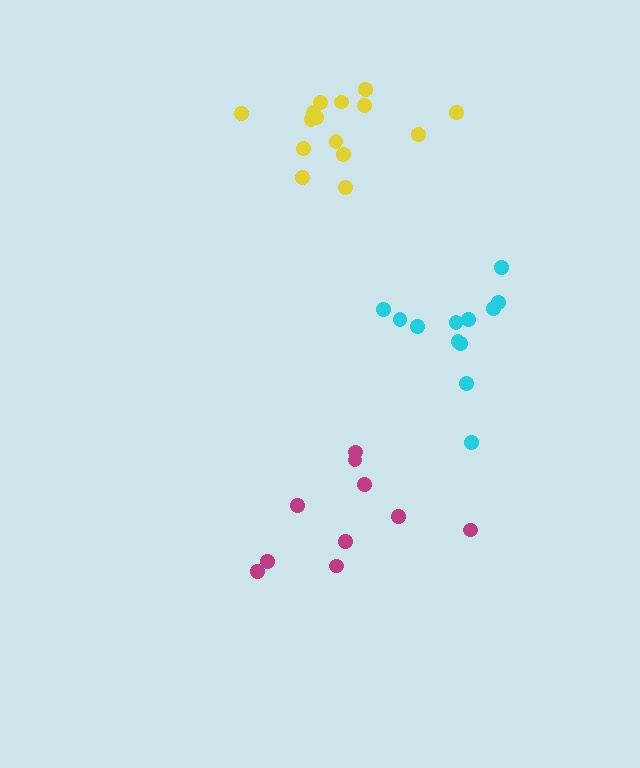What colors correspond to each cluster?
The clusters are colored: magenta, yellow, cyan.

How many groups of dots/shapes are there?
There are 3 groups.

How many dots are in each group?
Group 1: 10 dots, Group 2: 15 dots, Group 3: 12 dots (37 total).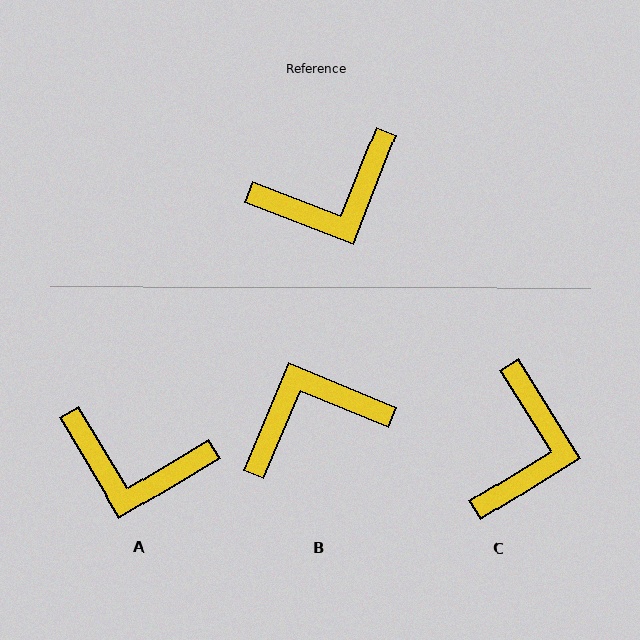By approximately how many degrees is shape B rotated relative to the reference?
Approximately 179 degrees counter-clockwise.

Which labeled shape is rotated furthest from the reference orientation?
B, about 179 degrees away.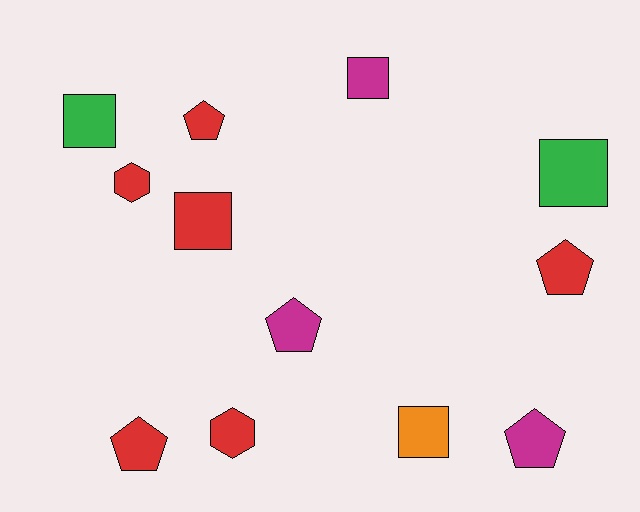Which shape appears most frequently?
Pentagon, with 5 objects.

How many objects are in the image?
There are 12 objects.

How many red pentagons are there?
There are 3 red pentagons.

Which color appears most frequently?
Red, with 6 objects.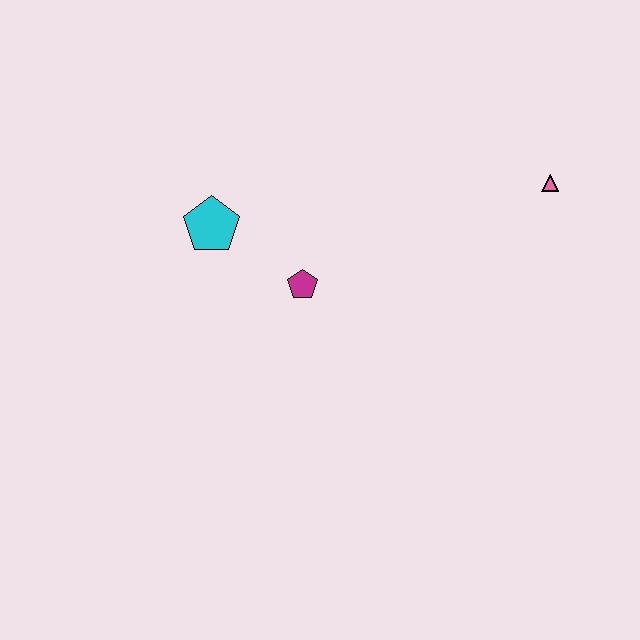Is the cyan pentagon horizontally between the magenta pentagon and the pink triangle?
No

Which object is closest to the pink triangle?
The magenta pentagon is closest to the pink triangle.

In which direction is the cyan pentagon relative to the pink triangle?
The cyan pentagon is to the left of the pink triangle.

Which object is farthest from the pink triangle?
The cyan pentagon is farthest from the pink triangle.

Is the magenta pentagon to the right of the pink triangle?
No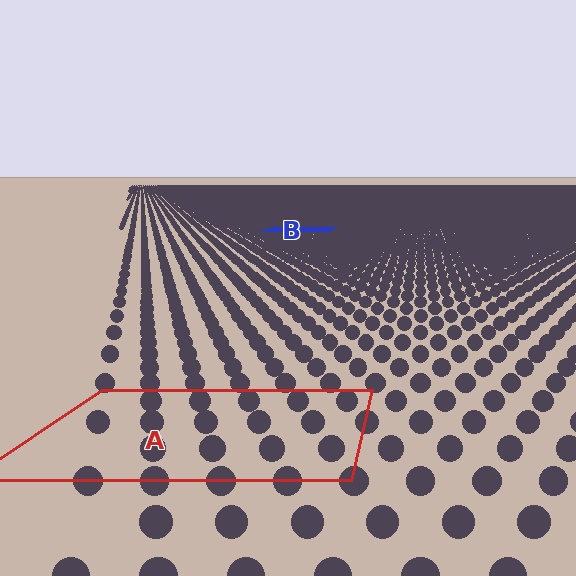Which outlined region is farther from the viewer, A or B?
Region B is farther from the viewer — the texture elements inside it appear smaller and more densely packed.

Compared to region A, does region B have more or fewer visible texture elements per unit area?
Region B has more texture elements per unit area — they are packed more densely because it is farther away.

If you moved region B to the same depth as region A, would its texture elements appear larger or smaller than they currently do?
They would appear larger. At a closer depth, the same texture elements are projected at a bigger on-screen size.